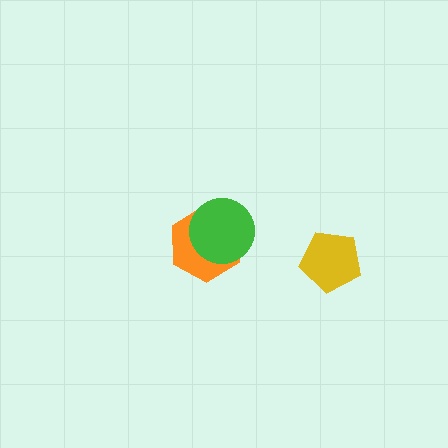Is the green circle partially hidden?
No, no other shape covers it.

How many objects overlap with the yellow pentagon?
0 objects overlap with the yellow pentagon.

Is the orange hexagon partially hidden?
Yes, it is partially covered by another shape.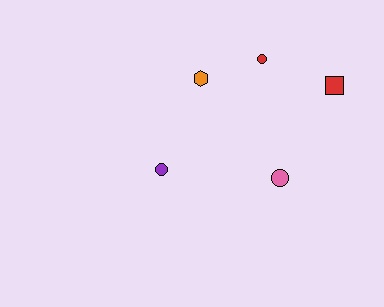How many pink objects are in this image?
There is 1 pink object.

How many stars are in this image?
There are no stars.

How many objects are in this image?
There are 5 objects.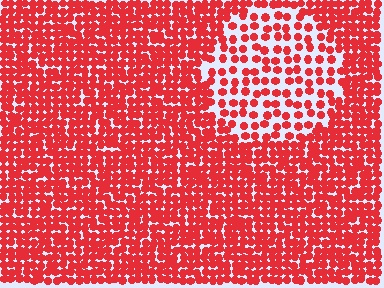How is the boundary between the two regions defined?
The boundary is defined by a change in element density (approximately 2.1x ratio). All elements are the same color, size, and shape.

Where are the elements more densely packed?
The elements are more densely packed outside the circle boundary.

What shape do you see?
I see a circle.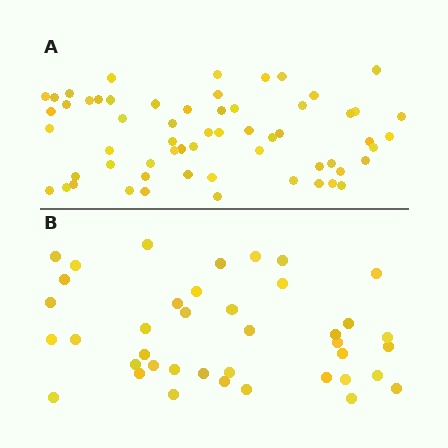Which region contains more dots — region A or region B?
Region A (the top region) has more dots.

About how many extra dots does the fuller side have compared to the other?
Region A has approximately 20 more dots than region B.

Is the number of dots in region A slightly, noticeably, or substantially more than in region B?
Region A has substantially more. The ratio is roughly 1.5 to 1.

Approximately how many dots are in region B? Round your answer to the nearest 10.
About 40 dots.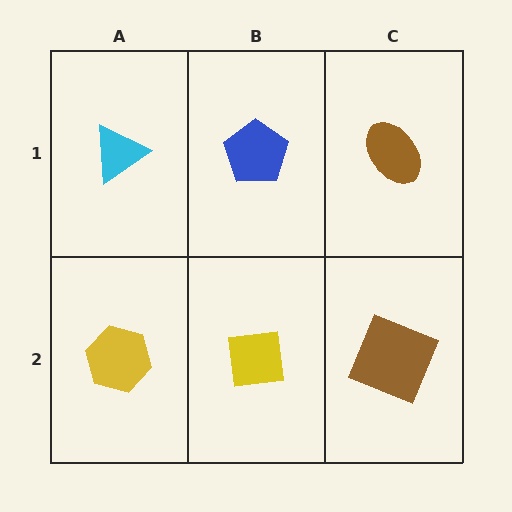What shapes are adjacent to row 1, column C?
A brown square (row 2, column C), a blue pentagon (row 1, column B).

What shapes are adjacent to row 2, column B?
A blue pentagon (row 1, column B), a yellow hexagon (row 2, column A), a brown square (row 2, column C).